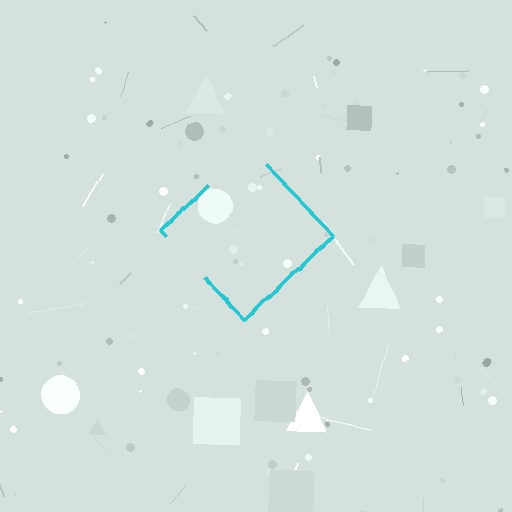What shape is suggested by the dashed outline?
The dashed outline suggests a diamond.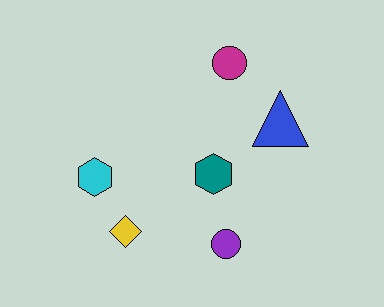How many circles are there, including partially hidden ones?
There are 2 circles.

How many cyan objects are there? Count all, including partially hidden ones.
There is 1 cyan object.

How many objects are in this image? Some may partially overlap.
There are 6 objects.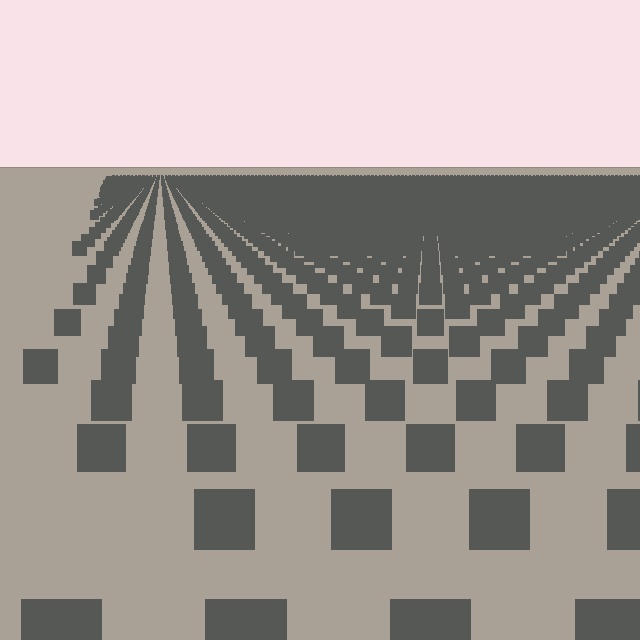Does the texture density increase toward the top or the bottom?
Density increases toward the top.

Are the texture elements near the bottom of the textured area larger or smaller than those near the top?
Larger. Near the bottom, elements are closer to the viewer and appear at a bigger on-screen size.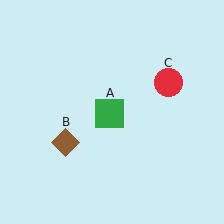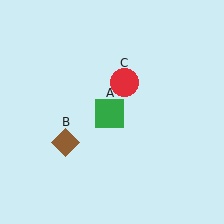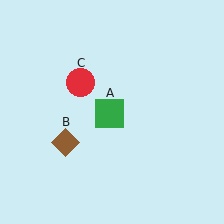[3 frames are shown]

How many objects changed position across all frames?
1 object changed position: red circle (object C).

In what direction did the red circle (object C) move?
The red circle (object C) moved left.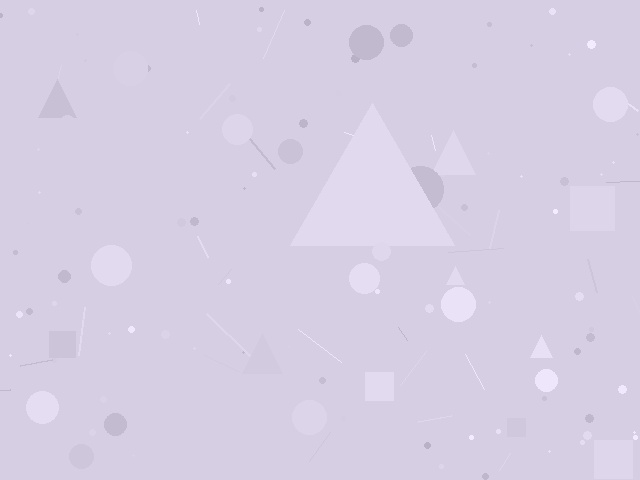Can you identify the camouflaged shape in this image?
The camouflaged shape is a triangle.